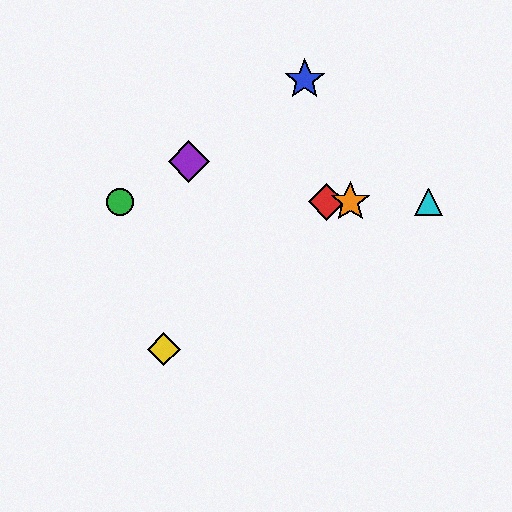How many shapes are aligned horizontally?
4 shapes (the red diamond, the green circle, the orange star, the cyan triangle) are aligned horizontally.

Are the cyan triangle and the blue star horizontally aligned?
No, the cyan triangle is at y≈202 and the blue star is at y≈80.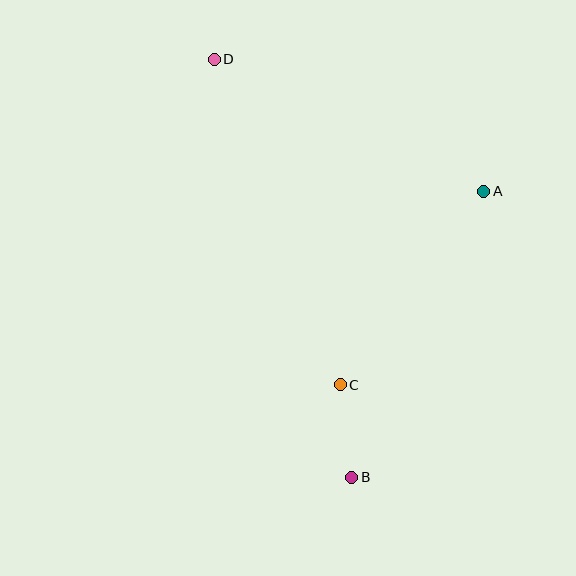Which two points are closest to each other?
Points B and C are closest to each other.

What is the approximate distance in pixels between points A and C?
The distance between A and C is approximately 241 pixels.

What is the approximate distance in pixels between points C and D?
The distance between C and D is approximately 349 pixels.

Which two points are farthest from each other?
Points B and D are farthest from each other.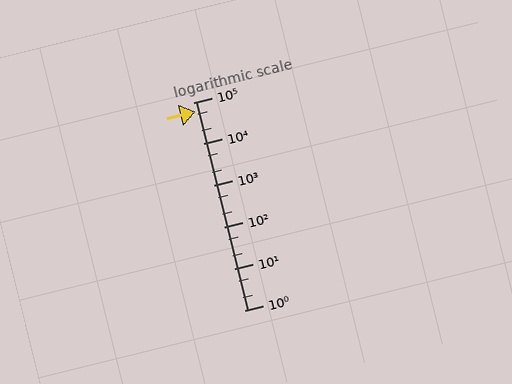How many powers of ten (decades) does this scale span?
The scale spans 5 decades, from 1 to 100000.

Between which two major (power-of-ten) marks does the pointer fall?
The pointer is between 10000 and 100000.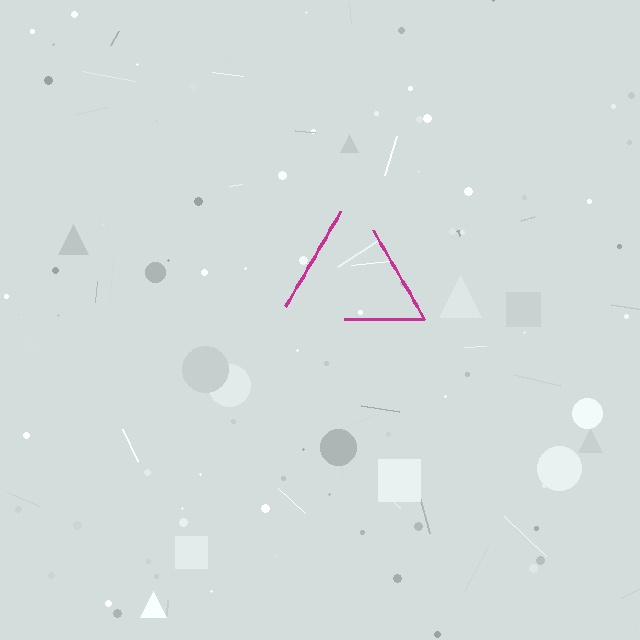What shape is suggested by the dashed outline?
The dashed outline suggests a triangle.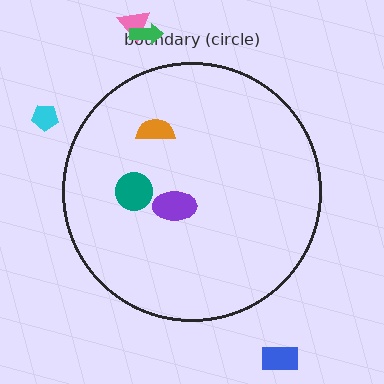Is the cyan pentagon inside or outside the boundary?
Outside.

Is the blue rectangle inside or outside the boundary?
Outside.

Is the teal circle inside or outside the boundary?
Inside.